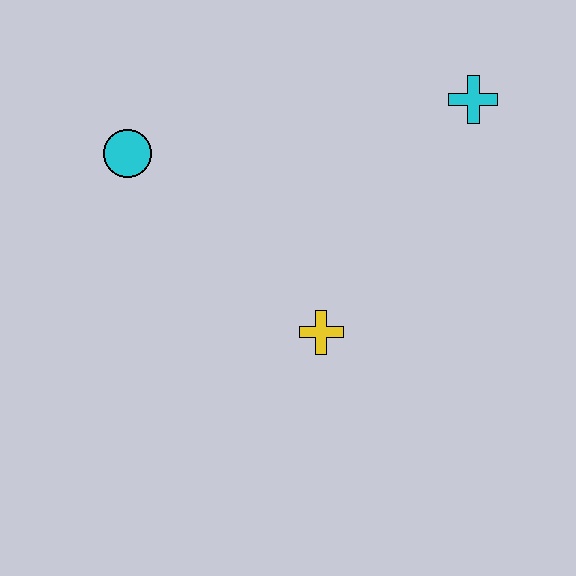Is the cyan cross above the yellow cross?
Yes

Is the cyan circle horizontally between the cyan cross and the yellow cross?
No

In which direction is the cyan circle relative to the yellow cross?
The cyan circle is to the left of the yellow cross.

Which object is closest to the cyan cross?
The yellow cross is closest to the cyan cross.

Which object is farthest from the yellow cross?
The cyan cross is farthest from the yellow cross.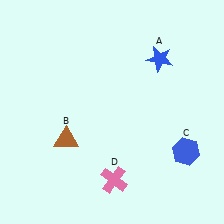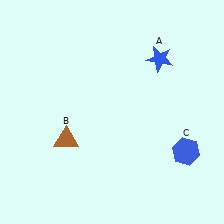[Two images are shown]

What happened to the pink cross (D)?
The pink cross (D) was removed in Image 2. It was in the bottom-right area of Image 1.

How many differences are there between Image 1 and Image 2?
There is 1 difference between the two images.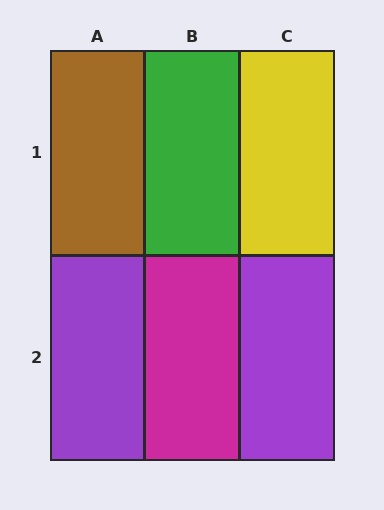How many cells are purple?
2 cells are purple.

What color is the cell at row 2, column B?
Magenta.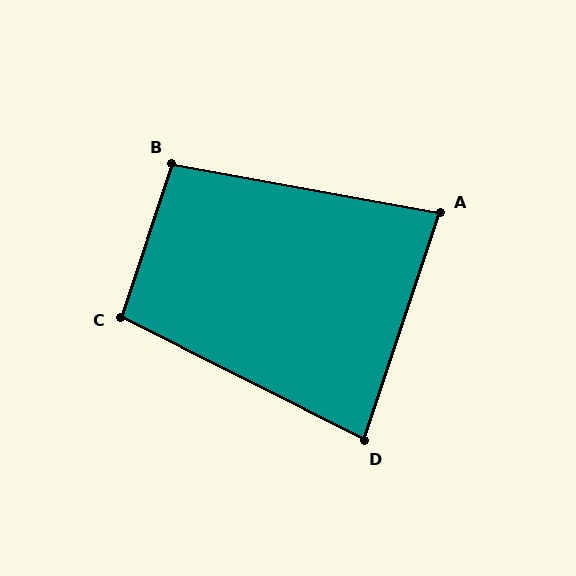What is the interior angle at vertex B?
Approximately 98 degrees (obtuse).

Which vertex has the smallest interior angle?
A, at approximately 82 degrees.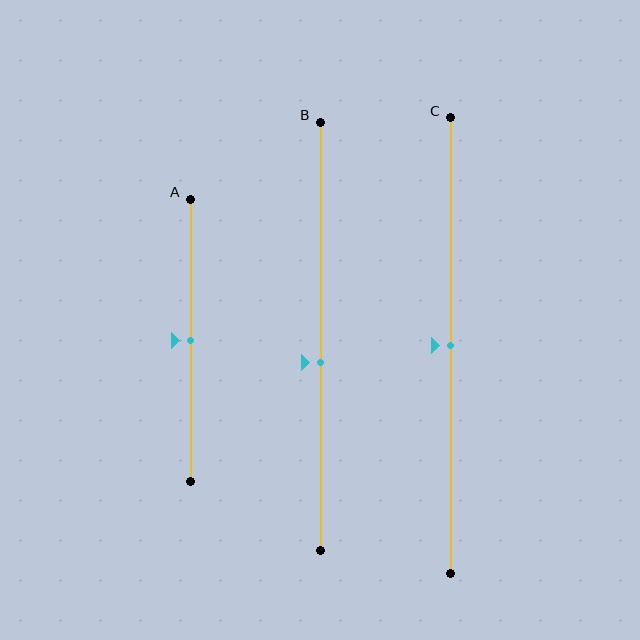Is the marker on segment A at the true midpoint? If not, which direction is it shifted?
Yes, the marker on segment A is at the true midpoint.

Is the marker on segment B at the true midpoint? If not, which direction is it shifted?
No, the marker on segment B is shifted downward by about 6% of the segment length.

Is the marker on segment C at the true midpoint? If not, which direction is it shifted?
Yes, the marker on segment C is at the true midpoint.